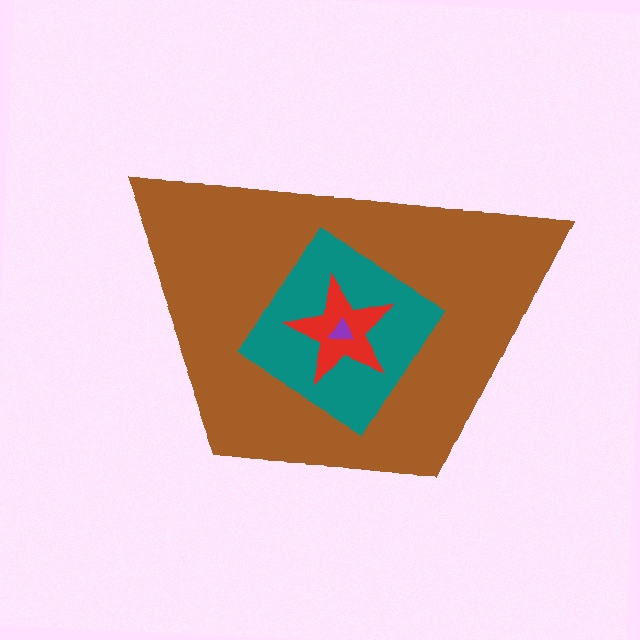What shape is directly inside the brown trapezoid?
The teal diamond.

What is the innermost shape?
The purple triangle.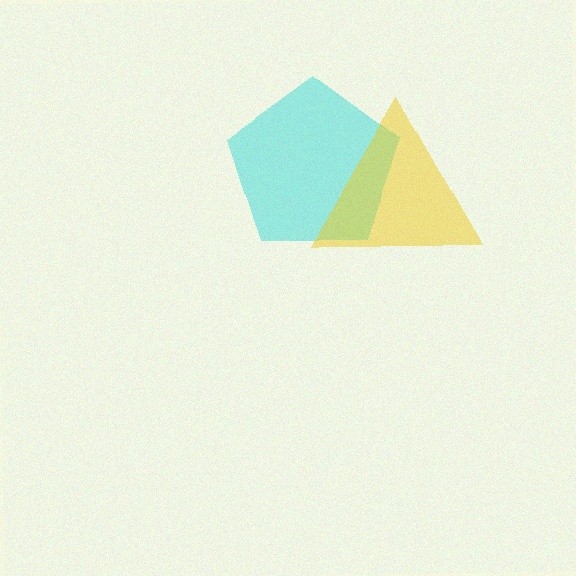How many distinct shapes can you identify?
There are 2 distinct shapes: a cyan pentagon, a yellow triangle.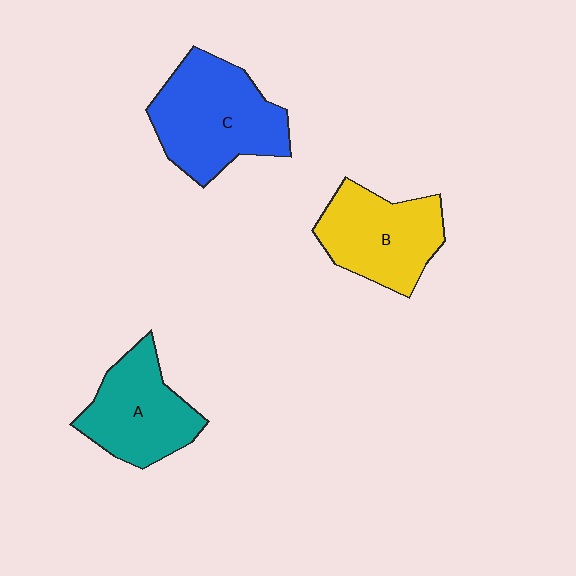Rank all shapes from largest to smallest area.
From largest to smallest: C (blue), B (yellow), A (teal).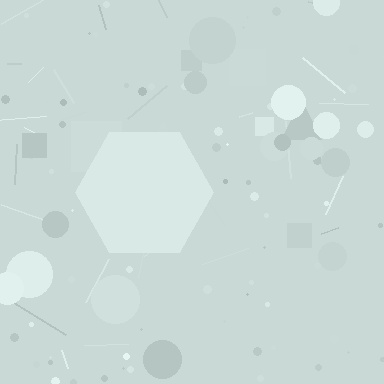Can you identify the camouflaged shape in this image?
The camouflaged shape is a hexagon.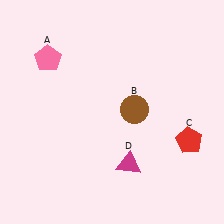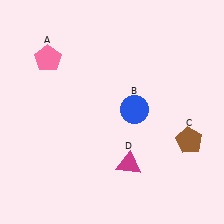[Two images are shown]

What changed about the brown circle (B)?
In Image 1, B is brown. In Image 2, it changed to blue.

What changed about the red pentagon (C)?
In Image 1, C is red. In Image 2, it changed to brown.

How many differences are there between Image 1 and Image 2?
There are 2 differences between the two images.